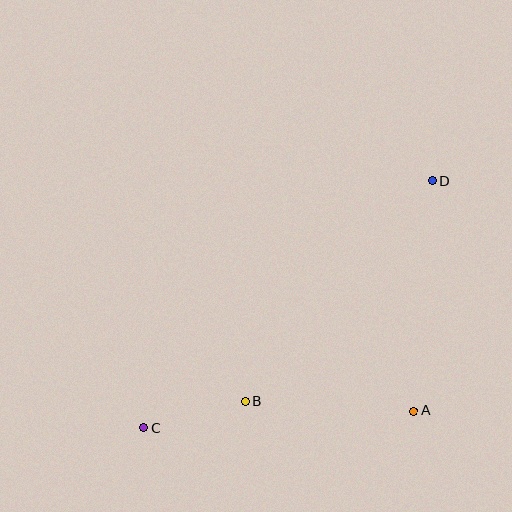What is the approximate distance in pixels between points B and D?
The distance between B and D is approximately 288 pixels.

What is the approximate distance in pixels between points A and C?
The distance between A and C is approximately 271 pixels.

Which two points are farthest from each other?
Points C and D are farthest from each other.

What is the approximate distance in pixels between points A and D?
The distance between A and D is approximately 230 pixels.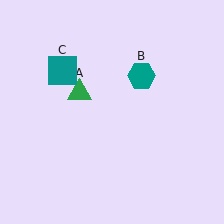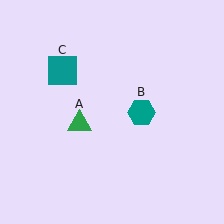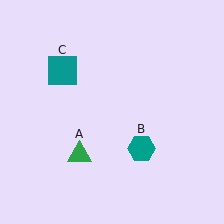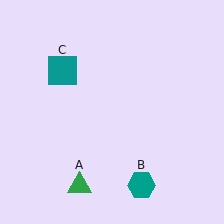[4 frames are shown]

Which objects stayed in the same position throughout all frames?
Teal square (object C) remained stationary.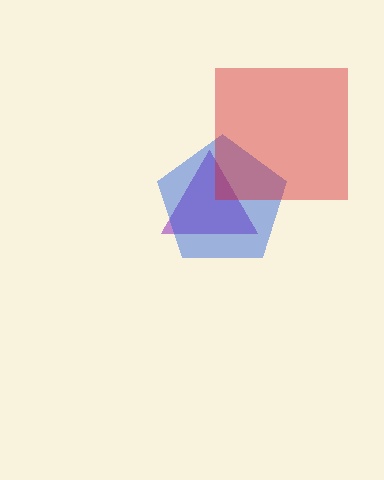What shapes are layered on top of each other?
The layered shapes are: a purple triangle, a blue pentagon, a red square.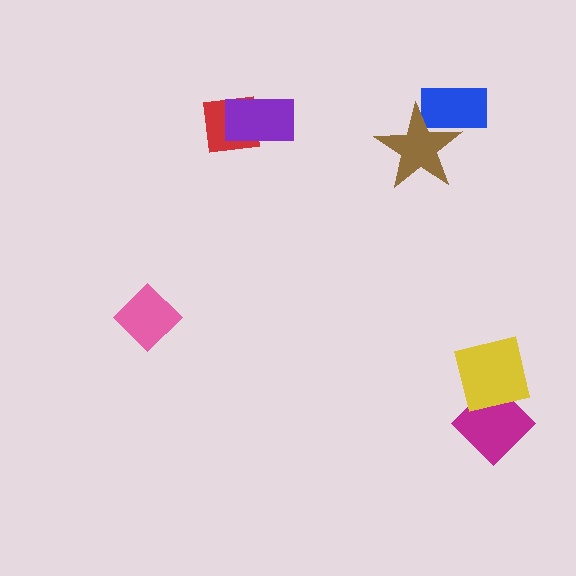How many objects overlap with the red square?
1 object overlaps with the red square.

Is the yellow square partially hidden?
No, no other shape covers it.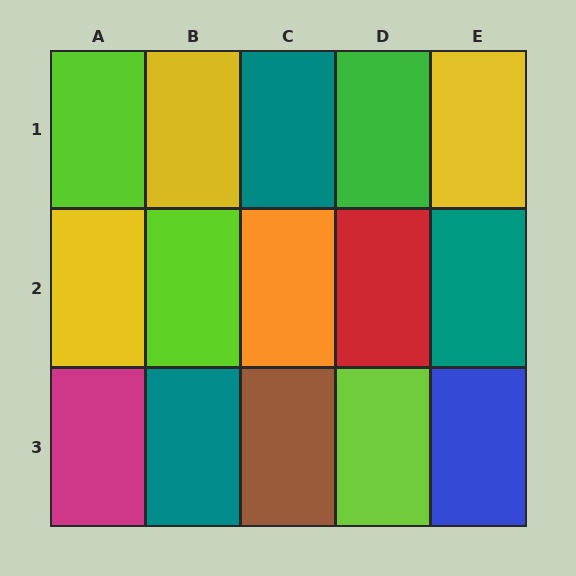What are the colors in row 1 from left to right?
Lime, yellow, teal, green, yellow.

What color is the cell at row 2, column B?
Lime.